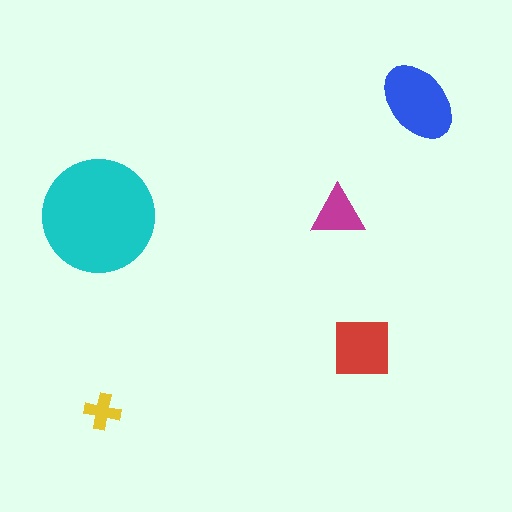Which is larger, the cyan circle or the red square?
The cyan circle.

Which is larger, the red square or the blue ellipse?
The blue ellipse.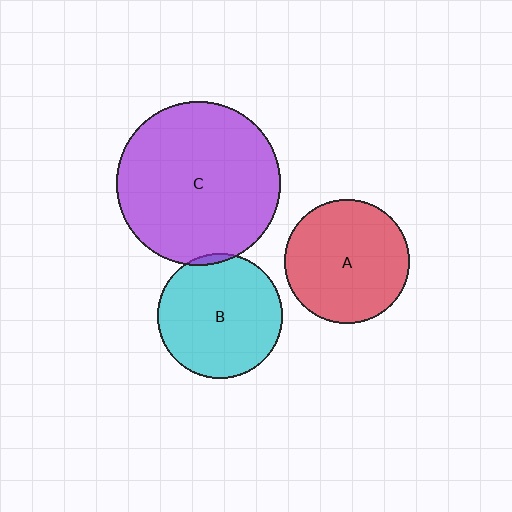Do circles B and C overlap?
Yes.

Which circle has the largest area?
Circle C (purple).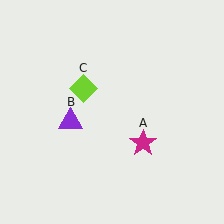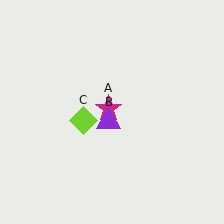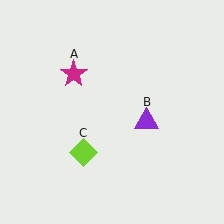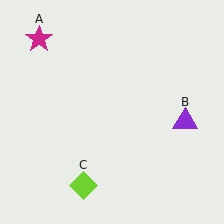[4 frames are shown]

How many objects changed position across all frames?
3 objects changed position: magenta star (object A), purple triangle (object B), lime diamond (object C).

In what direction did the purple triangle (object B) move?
The purple triangle (object B) moved right.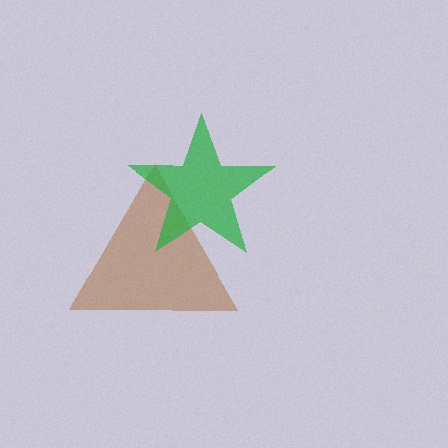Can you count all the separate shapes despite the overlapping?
Yes, there are 2 separate shapes.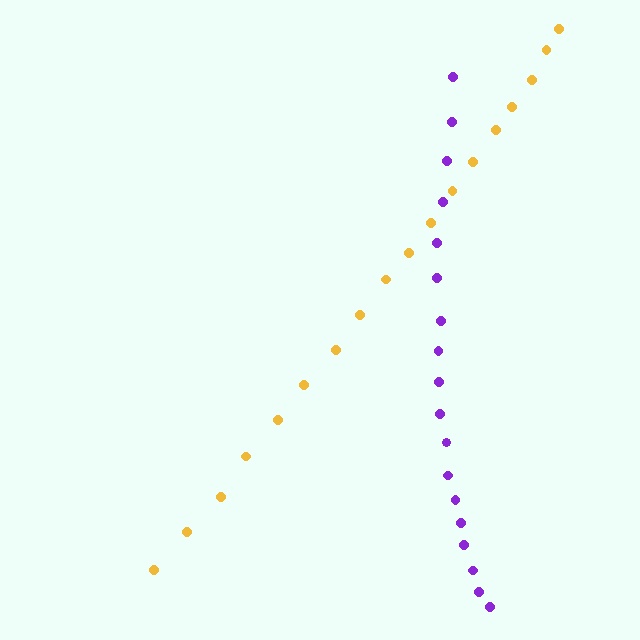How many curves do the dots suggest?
There are 2 distinct paths.